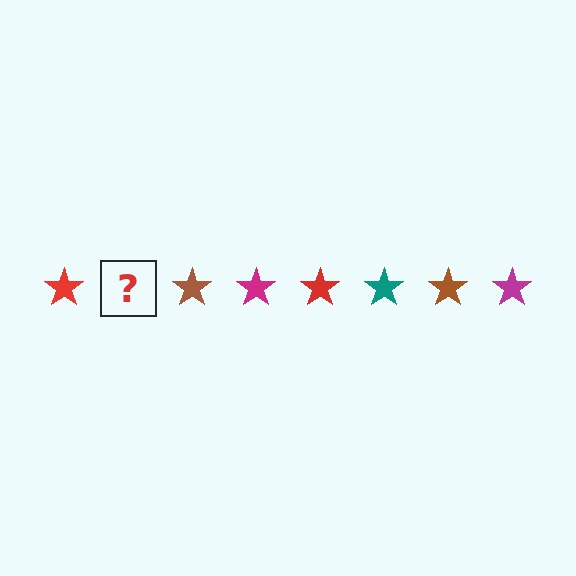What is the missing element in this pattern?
The missing element is a teal star.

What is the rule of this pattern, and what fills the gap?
The rule is that the pattern cycles through red, teal, brown, magenta stars. The gap should be filled with a teal star.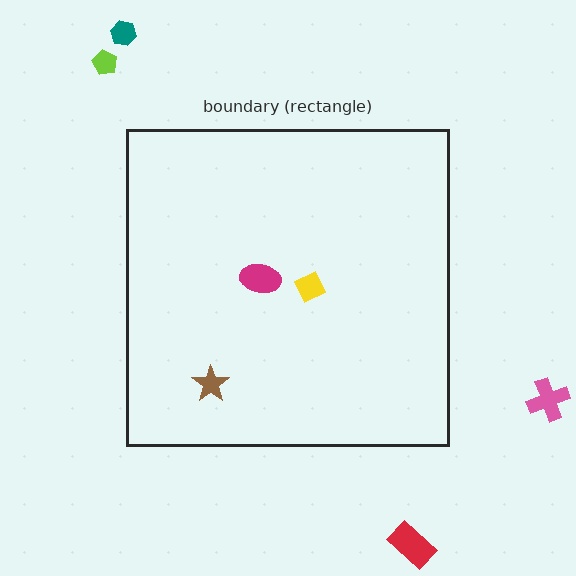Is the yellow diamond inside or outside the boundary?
Inside.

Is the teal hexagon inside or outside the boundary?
Outside.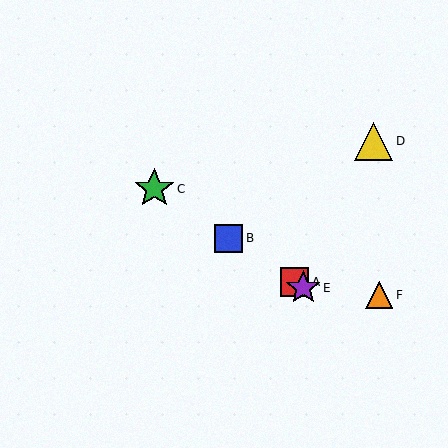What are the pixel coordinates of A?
Object A is at (294, 282).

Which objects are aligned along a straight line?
Objects A, B, C, E are aligned along a straight line.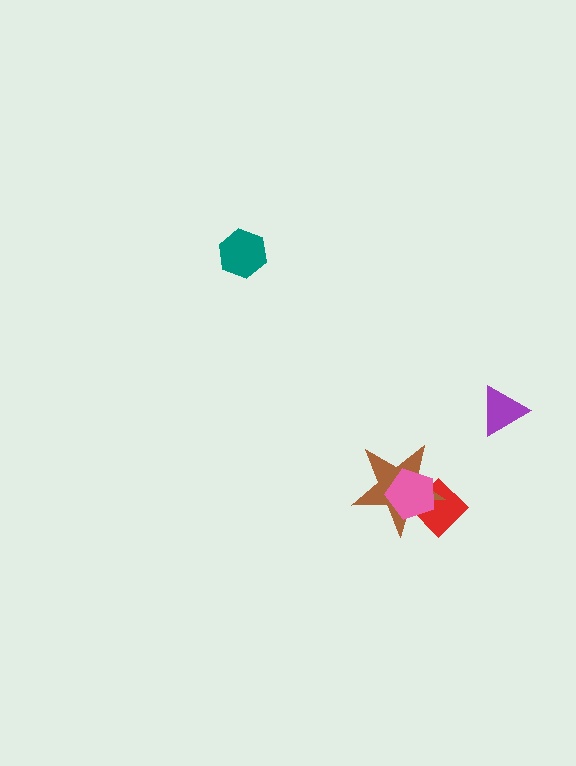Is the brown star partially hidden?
Yes, it is partially covered by another shape.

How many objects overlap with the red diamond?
2 objects overlap with the red diamond.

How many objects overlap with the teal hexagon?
0 objects overlap with the teal hexagon.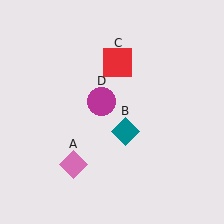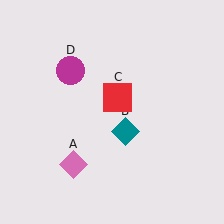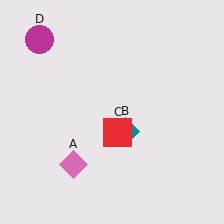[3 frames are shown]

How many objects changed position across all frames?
2 objects changed position: red square (object C), magenta circle (object D).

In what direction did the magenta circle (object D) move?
The magenta circle (object D) moved up and to the left.